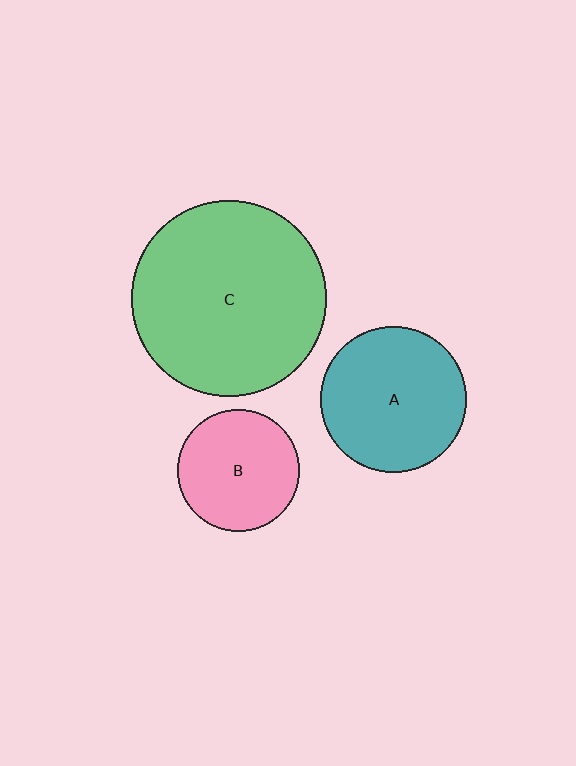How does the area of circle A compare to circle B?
Approximately 1.4 times.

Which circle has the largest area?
Circle C (green).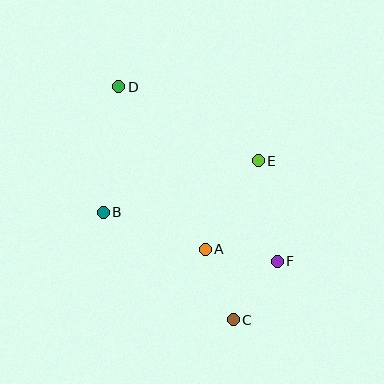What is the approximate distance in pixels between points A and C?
The distance between A and C is approximately 76 pixels.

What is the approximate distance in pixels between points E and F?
The distance between E and F is approximately 102 pixels.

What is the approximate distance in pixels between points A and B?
The distance between A and B is approximately 109 pixels.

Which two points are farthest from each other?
Points C and D are farthest from each other.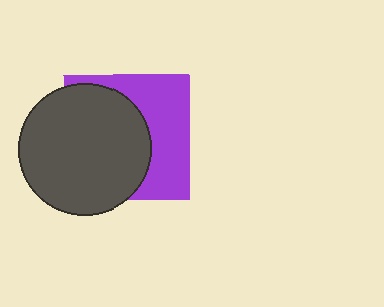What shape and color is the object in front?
The object in front is a dark gray circle.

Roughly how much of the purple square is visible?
A small part of it is visible (roughly 43%).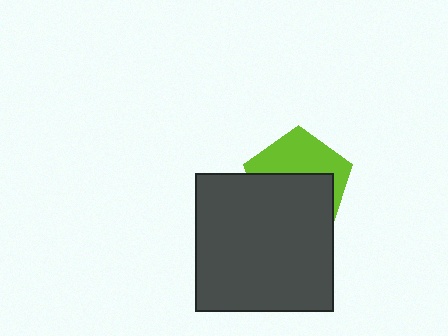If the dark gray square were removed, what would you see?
You would see the complete lime pentagon.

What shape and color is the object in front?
The object in front is a dark gray square.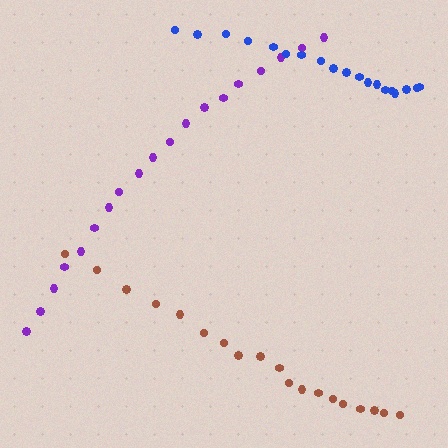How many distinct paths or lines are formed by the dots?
There are 3 distinct paths.